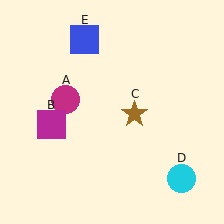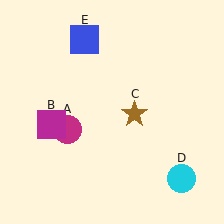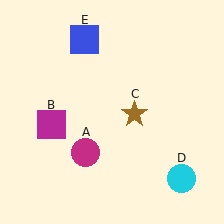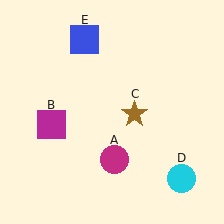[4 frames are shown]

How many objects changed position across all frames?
1 object changed position: magenta circle (object A).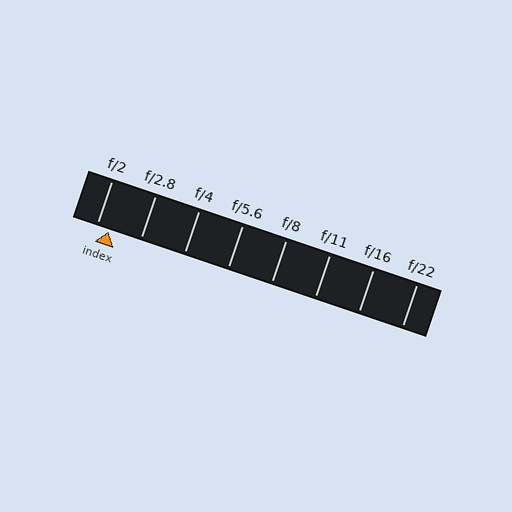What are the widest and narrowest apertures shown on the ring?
The widest aperture shown is f/2 and the narrowest is f/22.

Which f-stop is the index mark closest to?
The index mark is closest to f/2.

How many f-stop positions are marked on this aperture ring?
There are 8 f-stop positions marked.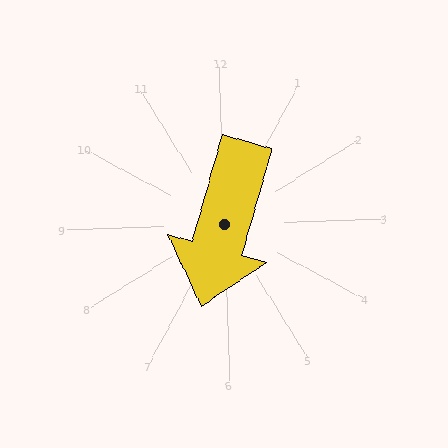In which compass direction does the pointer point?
South.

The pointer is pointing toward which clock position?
Roughly 7 o'clock.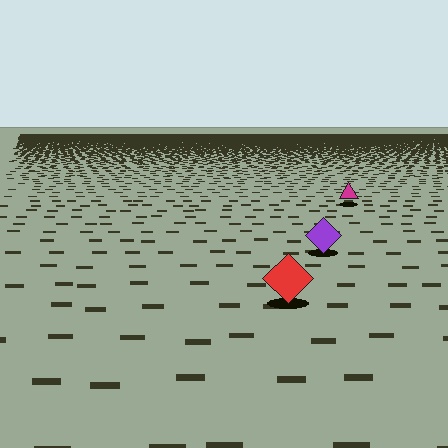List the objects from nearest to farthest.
From nearest to farthest: the red diamond, the purple diamond, the magenta triangle.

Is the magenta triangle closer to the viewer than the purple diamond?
No. The purple diamond is closer — you can tell from the texture gradient: the ground texture is coarser near it.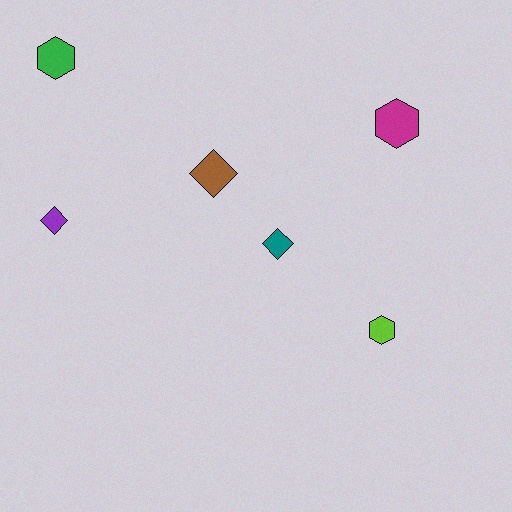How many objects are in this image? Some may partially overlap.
There are 6 objects.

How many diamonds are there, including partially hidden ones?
There are 3 diamonds.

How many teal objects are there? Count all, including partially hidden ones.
There is 1 teal object.